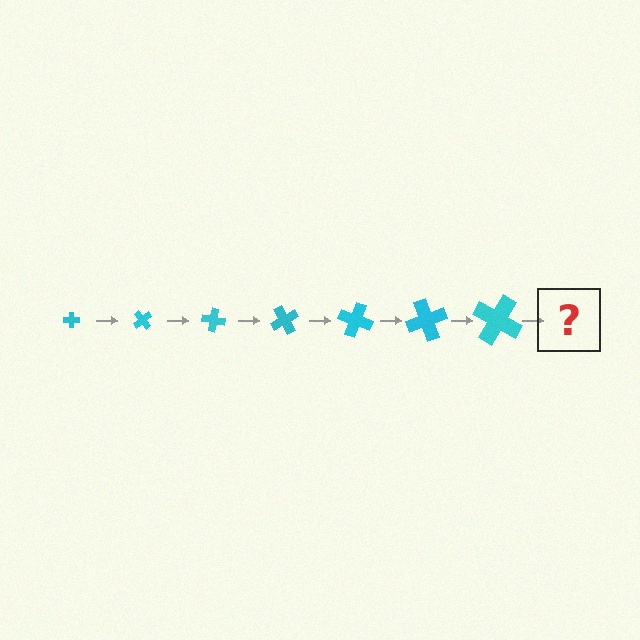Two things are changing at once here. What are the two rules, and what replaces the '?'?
The two rules are that the cross grows larger each step and it rotates 50 degrees each step. The '?' should be a cross, larger than the previous one and rotated 350 degrees from the start.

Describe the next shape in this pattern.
It should be a cross, larger than the previous one and rotated 350 degrees from the start.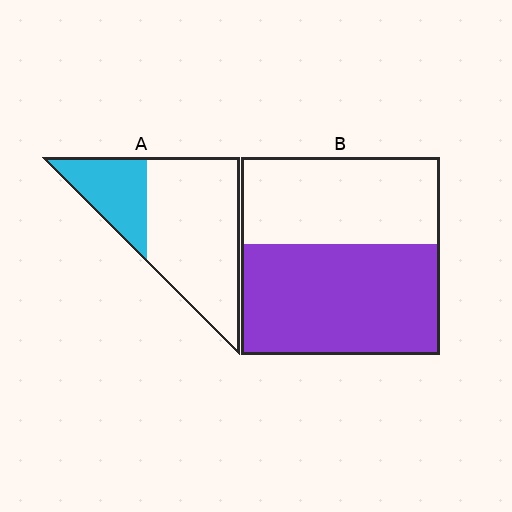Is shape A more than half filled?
No.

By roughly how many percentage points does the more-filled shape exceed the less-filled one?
By roughly 30 percentage points (B over A).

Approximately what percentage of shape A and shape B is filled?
A is approximately 30% and B is approximately 55%.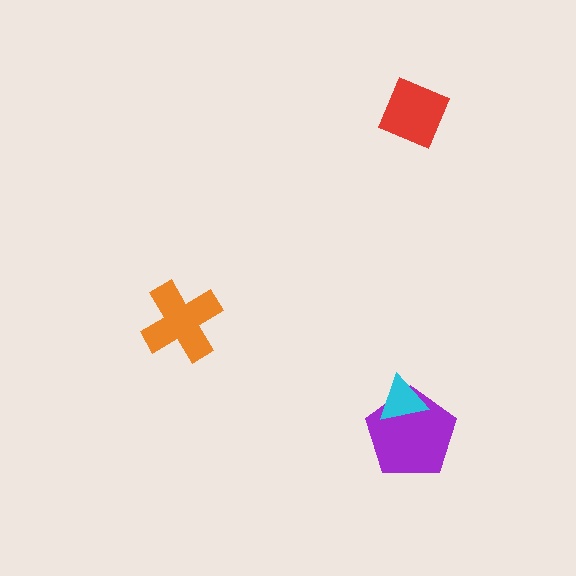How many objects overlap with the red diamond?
0 objects overlap with the red diamond.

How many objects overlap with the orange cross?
0 objects overlap with the orange cross.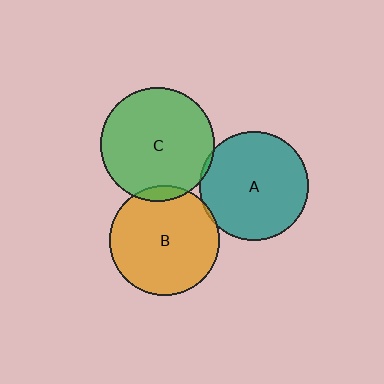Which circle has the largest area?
Circle C (green).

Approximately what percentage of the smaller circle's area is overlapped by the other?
Approximately 5%.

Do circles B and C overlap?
Yes.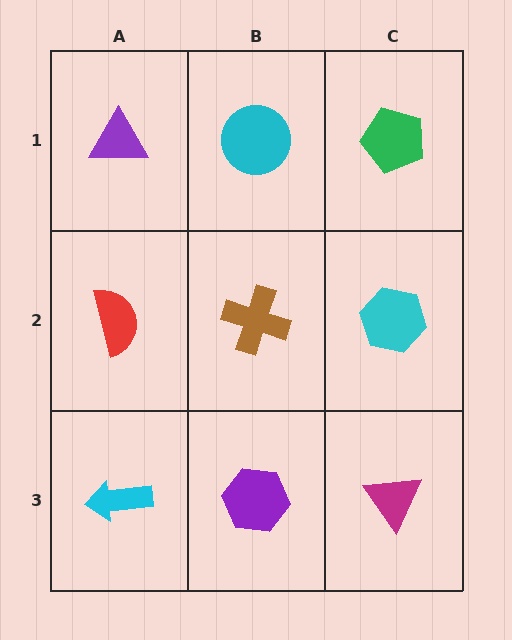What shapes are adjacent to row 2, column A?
A purple triangle (row 1, column A), a cyan arrow (row 3, column A), a brown cross (row 2, column B).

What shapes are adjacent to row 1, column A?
A red semicircle (row 2, column A), a cyan circle (row 1, column B).